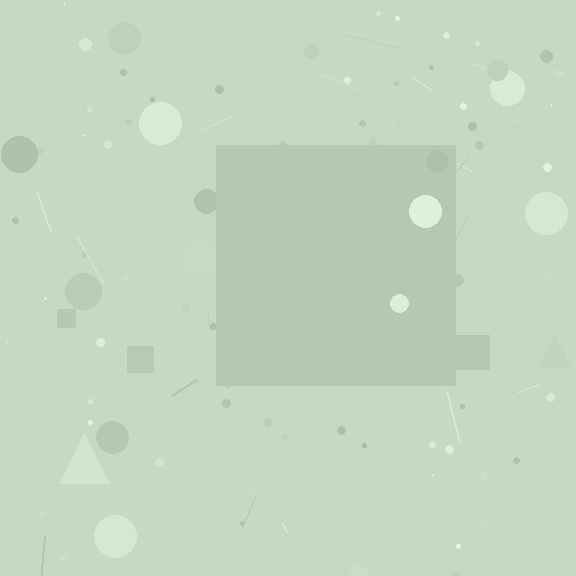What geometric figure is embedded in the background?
A square is embedded in the background.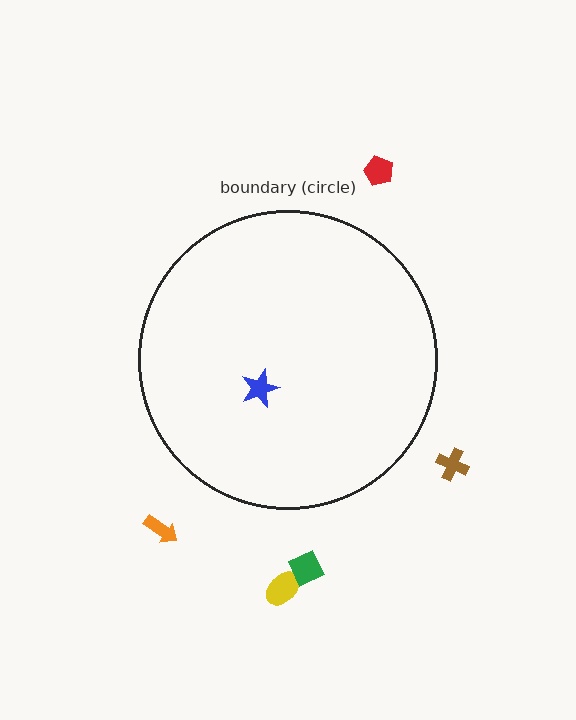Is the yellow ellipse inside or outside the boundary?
Outside.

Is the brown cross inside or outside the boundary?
Outside.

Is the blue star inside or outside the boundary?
Inside.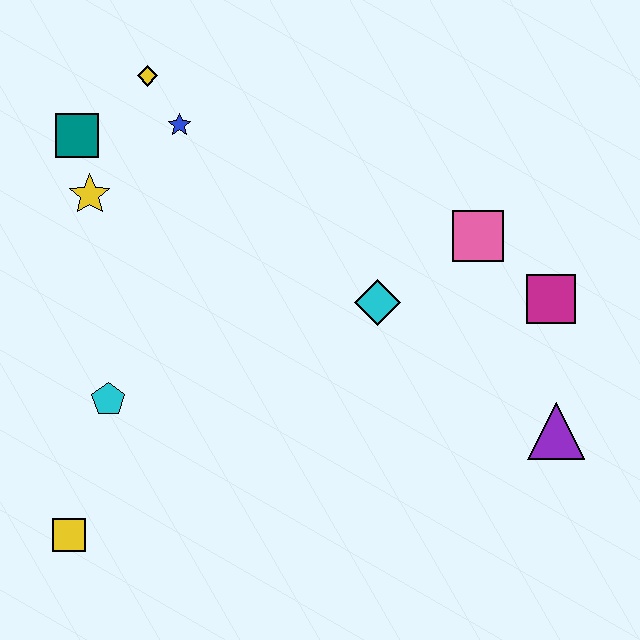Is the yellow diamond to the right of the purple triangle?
No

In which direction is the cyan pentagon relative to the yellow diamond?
The cyan pentagon is below the yellow diamond.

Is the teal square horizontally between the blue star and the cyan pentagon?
No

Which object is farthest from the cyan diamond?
The yellow square is farthest from the cyan diamond.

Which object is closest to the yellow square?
The cyan pentagon is closest to the yellow square.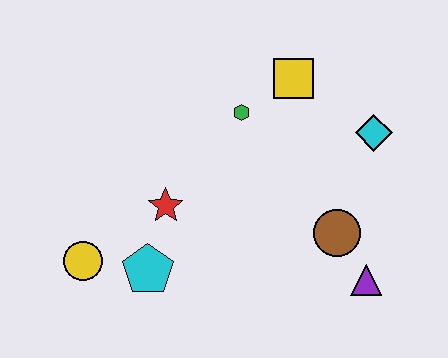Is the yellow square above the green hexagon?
Yes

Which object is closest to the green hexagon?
The yellow square is closest to the green hexagon.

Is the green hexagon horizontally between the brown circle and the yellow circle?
Yes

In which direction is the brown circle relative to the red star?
The brown circle is to the right of the red star.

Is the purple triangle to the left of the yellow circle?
No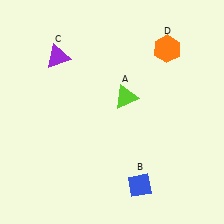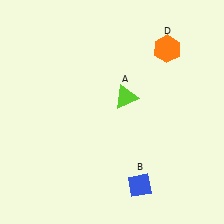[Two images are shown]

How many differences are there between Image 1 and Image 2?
There is 1 difference between the two images.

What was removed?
The purple triangle (C) was removed in Image 2.